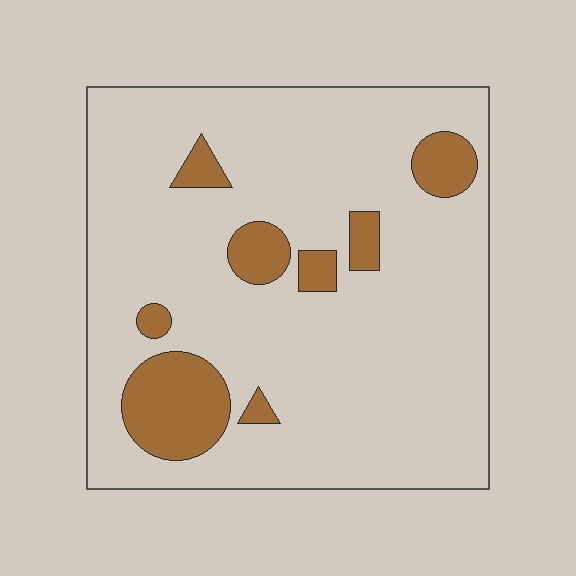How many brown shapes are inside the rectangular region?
8.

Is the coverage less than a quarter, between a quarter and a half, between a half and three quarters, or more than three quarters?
Less than a quarter.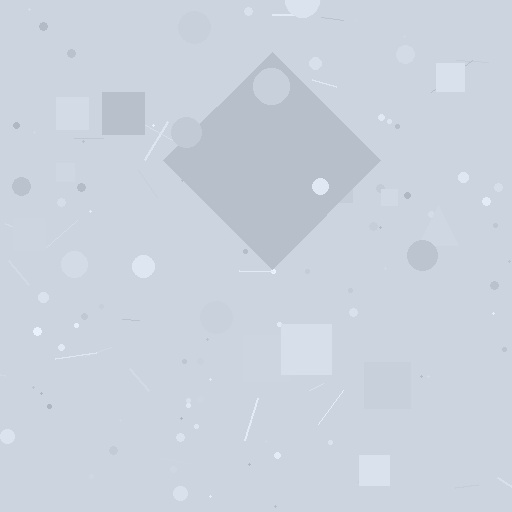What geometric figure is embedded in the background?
A diamond is embedded in the background.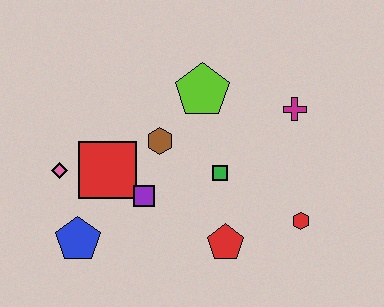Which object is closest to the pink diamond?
The red square is closest to the pink diamond.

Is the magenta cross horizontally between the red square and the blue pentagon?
No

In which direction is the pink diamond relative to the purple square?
The pink diamond is to the left of the purple square.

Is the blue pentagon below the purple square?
Yes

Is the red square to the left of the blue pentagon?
No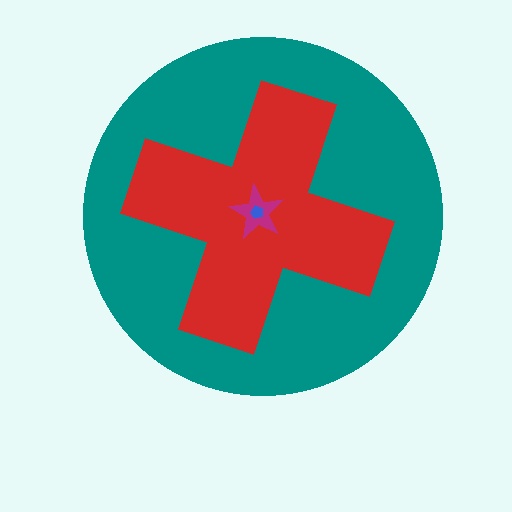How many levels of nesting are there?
4.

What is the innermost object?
The blue pentagon.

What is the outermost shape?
The teal circle.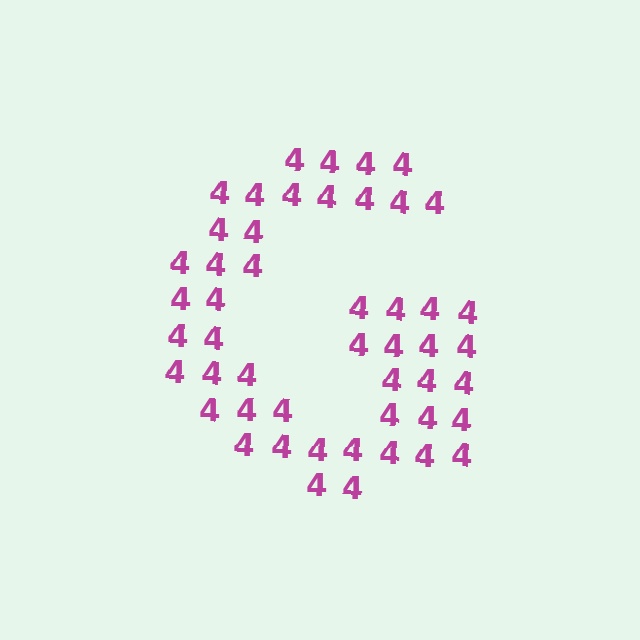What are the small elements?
The small elements are digit 4's.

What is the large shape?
The large shape is the letter G.